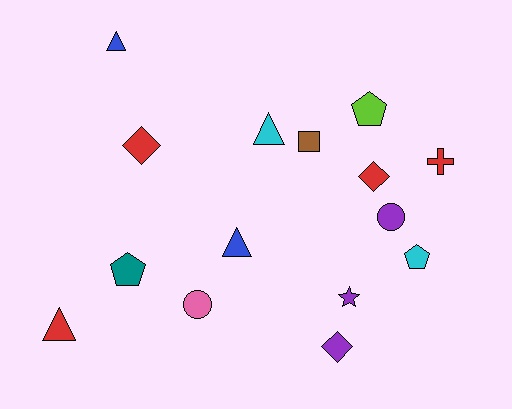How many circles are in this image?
There are 2 circles.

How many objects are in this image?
There are 15 objects.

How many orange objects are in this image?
There are no orange objects.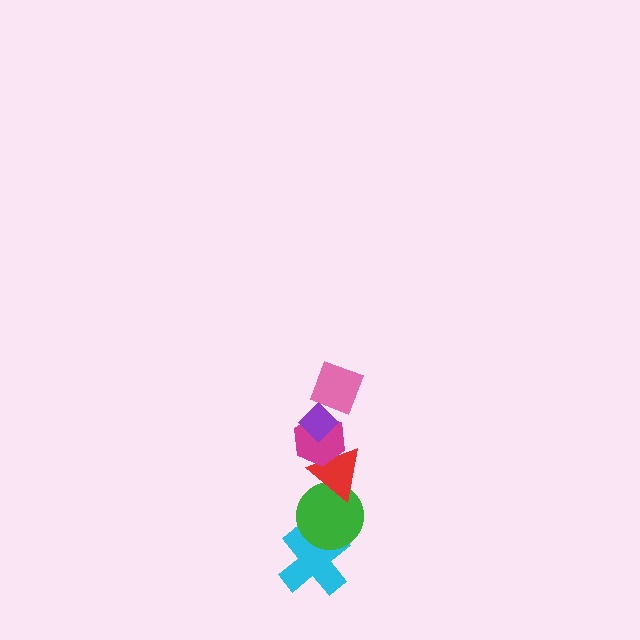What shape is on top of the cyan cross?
The green circle is on top of the cyan cross.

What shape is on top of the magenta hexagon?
The pink diamond is on top of the magenta hexagon.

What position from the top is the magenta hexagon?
The magenta hexagon is 3rd from the top.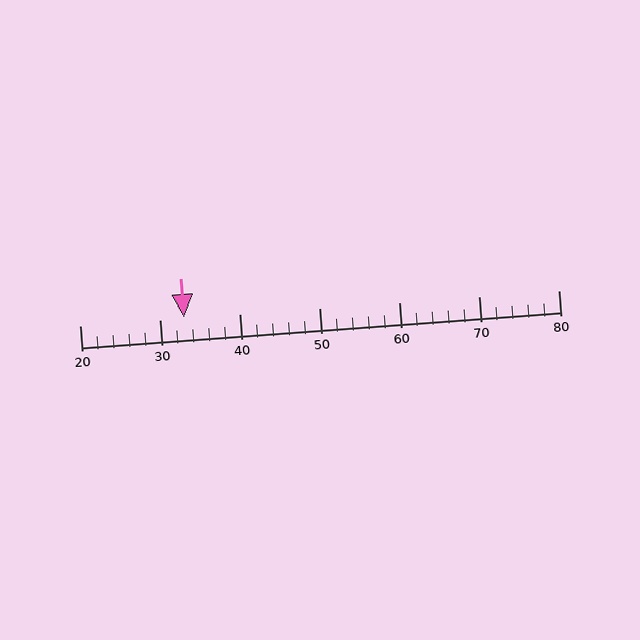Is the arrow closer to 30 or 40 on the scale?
The arrow is closer to 30.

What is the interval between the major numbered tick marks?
The major tick marks are spaced 10 units apart.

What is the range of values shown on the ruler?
The ruler shows values from 20 to 80.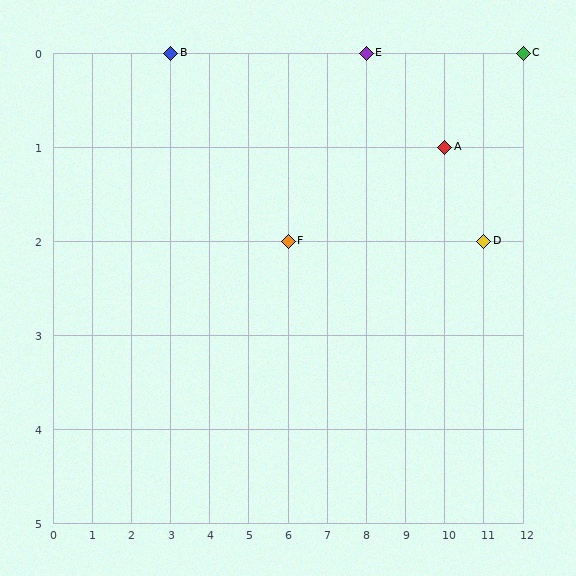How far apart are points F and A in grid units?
Points F and A are 4 columns and 1 row apart (about 4.1 grid units diagonally).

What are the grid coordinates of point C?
Point C is at grid coordinates (12, 0).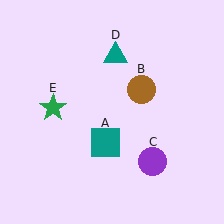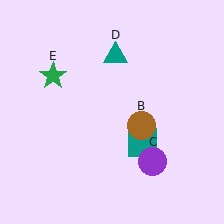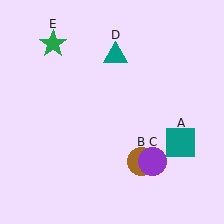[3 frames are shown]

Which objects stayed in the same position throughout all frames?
Purple circle (object C) and teal triangle (object D) remained stationary.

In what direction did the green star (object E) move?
The green star (object E) moved up.